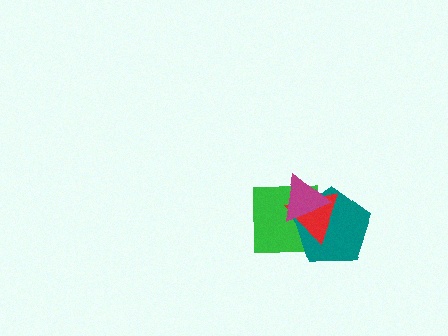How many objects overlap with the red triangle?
3 objects overlap with the red triangle.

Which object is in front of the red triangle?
The magenta triangle is in front of the red triangle.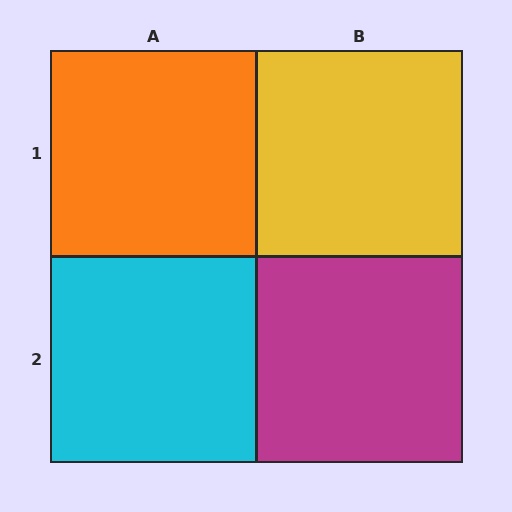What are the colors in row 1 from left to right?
Orange, yellow.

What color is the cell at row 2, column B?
Magenta.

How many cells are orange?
1 cell is orange.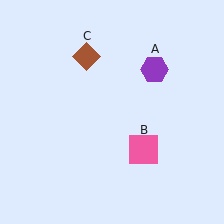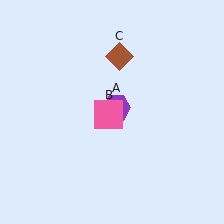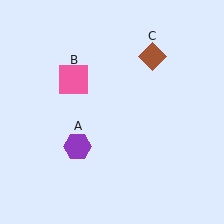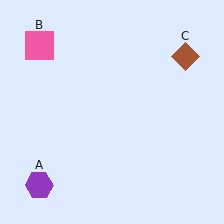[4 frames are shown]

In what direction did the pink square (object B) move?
The pink square (object B) moved up and to the left.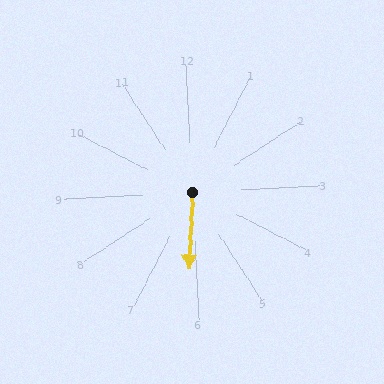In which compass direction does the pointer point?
South.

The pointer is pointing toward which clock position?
Roughly 6 o'clock.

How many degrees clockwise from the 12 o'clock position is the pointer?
Approximately 186 degrees.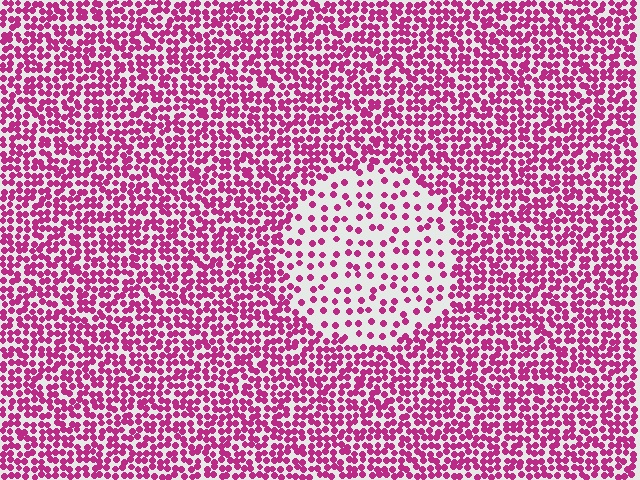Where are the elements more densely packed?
The elements are more densely packed outside the circle boundary.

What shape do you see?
I see a circle.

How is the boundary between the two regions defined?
The boundary is defined by a change in element density (approximately 2.5x ratio). All elements are the same color, size, and shape.